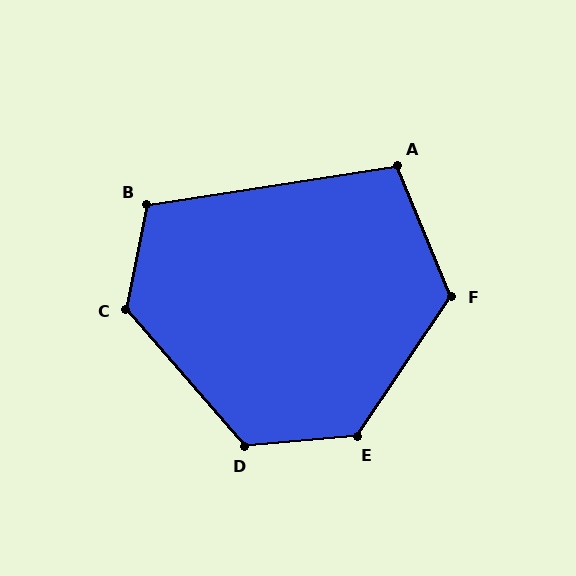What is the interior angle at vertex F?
Approximately 124 degrees (obtuse).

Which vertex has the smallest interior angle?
A, at approximately 104 degrees.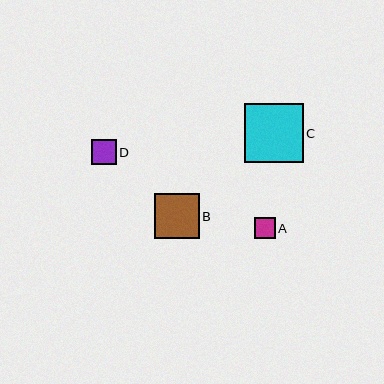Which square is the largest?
Square C is the largest with a size of approximately 59 pixels.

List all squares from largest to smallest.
From largest to smallest: C, B, D, A.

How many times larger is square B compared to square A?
Square B is approximately 2.1 times the size of square A.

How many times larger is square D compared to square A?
Square D is approximately 1.2 times the size of square A.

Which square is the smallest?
Square A is the smallest with a size of approximately 21 pixels.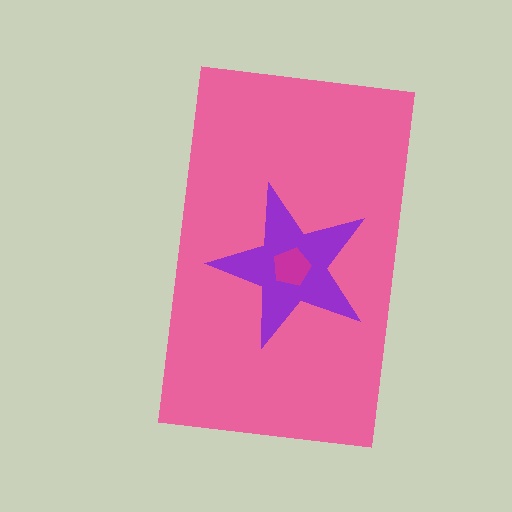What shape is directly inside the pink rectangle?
The purple star.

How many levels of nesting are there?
3.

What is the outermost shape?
The pink rectangle.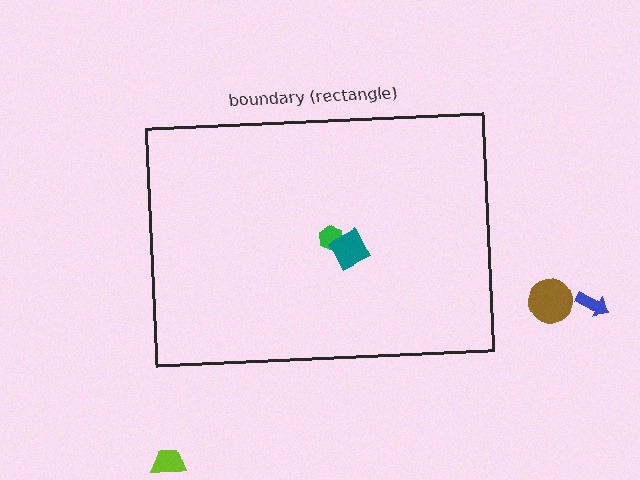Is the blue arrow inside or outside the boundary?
Outside.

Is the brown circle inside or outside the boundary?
Outside.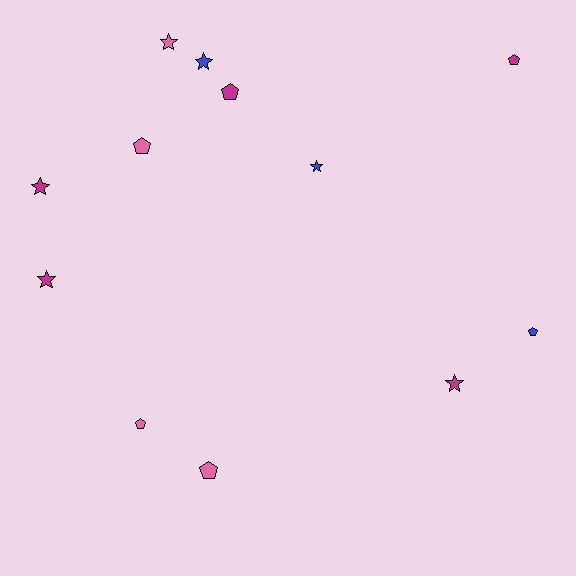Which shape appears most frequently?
Star, with 6 objects.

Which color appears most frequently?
Magenta, with 5 objects.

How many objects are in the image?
There are 12 objects.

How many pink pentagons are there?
There are 3 pink pentagons.